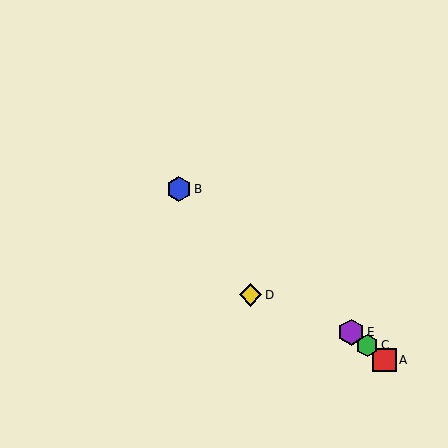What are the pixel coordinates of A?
Object A is at (384, 360).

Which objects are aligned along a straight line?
Objects A, B, C, E are aligned along a straight line.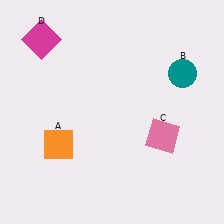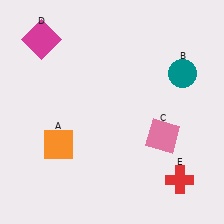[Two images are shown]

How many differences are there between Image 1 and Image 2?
There is 1 difference between the two images.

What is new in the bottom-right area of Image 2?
A red cross (E) was added in the bottom-right area of Image 2.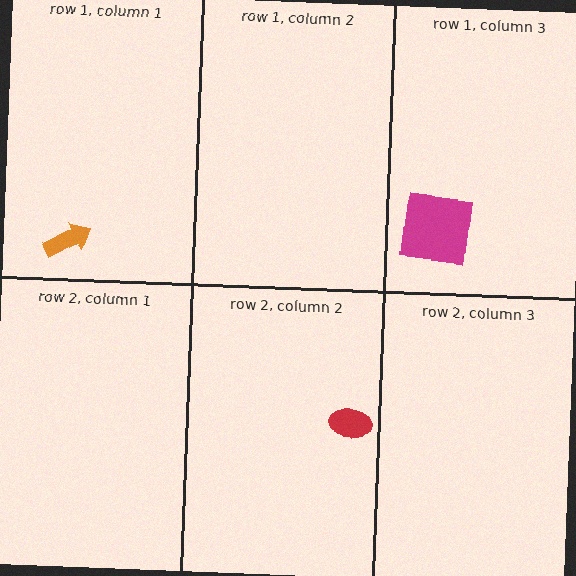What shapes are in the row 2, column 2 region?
The red ellipse.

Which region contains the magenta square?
The row 1, column 3 region.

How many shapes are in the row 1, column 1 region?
1.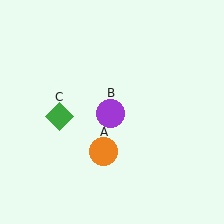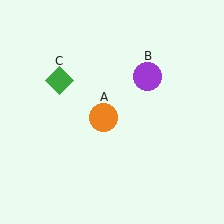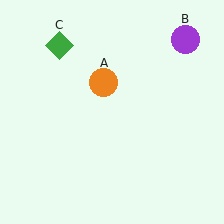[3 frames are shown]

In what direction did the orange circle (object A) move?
The orange circle (object A) moved up.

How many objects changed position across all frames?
3 objects changed position: orange circle (object A), purple circle (object B), green diamond (object C).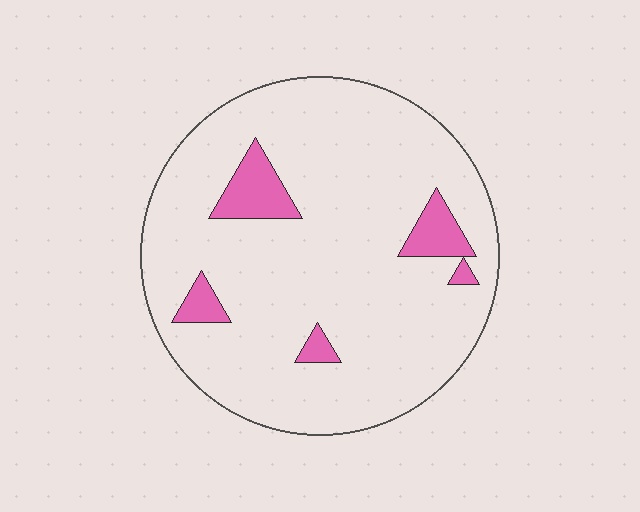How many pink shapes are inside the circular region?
5.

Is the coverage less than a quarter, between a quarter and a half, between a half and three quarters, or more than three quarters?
Less than a quarter.